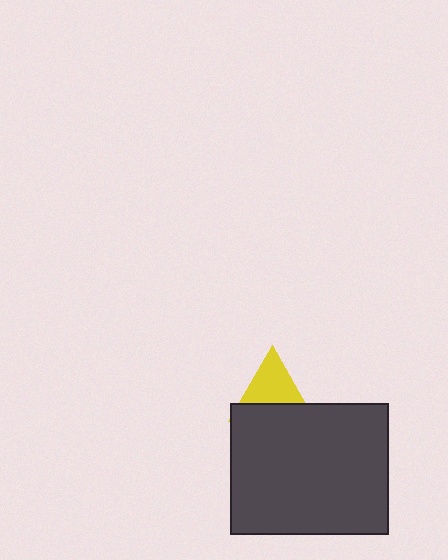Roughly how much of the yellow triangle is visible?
About half of it is visible (roughly 59%).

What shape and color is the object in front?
The object in front is a dark gray rectangle.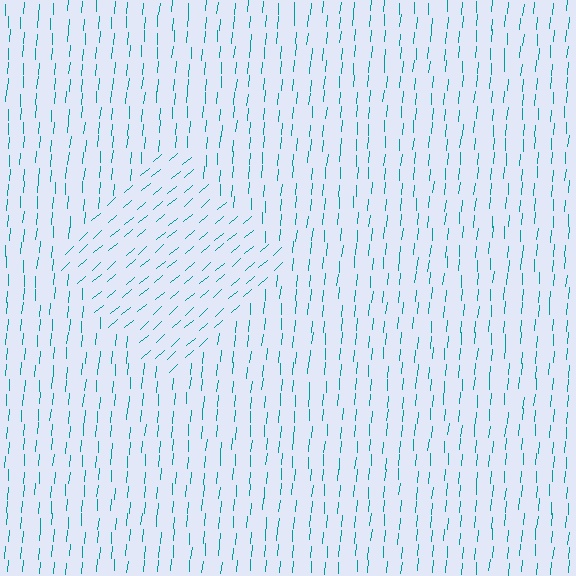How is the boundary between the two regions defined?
The boundary is defined purely by a change in line orientation (approximately 45 degrees difference). All lines are the same color and thickness.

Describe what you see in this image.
The image is filled with small teal line segments. A diamond region in the image has lines oriented differently from the surrounding lines, creating a visible texture boundary.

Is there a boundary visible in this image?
Yes, there is a texture boundary formed by a change in line orientation.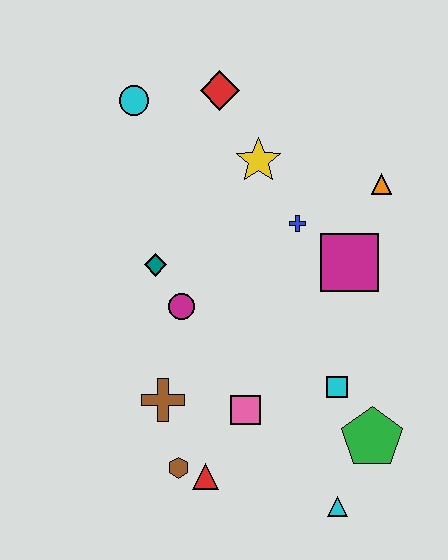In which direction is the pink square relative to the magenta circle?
The pink square is below the magenta circle.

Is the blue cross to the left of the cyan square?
Yes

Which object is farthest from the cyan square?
The cyan circle is farthest from the cyan square.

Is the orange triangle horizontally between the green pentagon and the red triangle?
No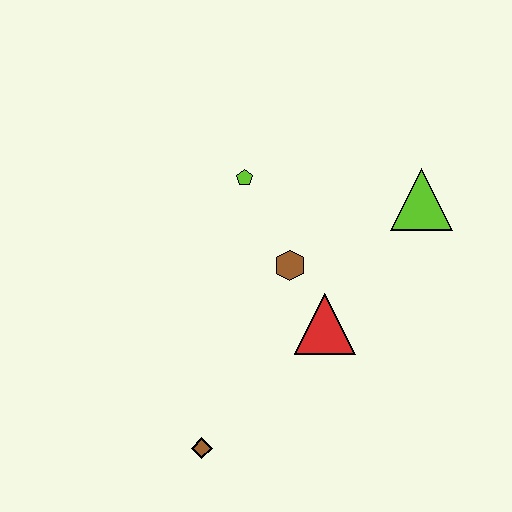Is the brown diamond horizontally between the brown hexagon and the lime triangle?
No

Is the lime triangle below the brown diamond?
No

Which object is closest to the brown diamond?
The red triangle is closest to the brown diamond.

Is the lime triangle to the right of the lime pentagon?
Yes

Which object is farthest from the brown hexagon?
The brown diamond is farthest from the brown hexagon.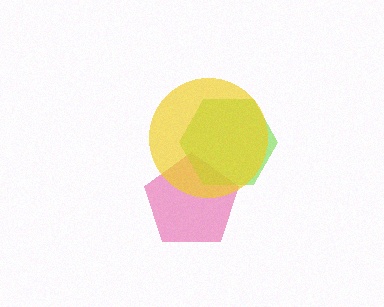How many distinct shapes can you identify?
There are 3 distinct shapes: a pink pentagon, a lime hexagon, a yellow circle.